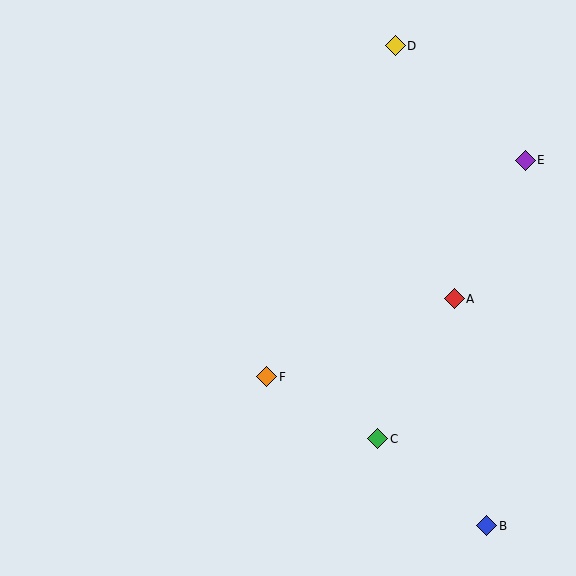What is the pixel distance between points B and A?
The distance between B and A is 229 pixels.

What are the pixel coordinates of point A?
Point A is at (454, 299).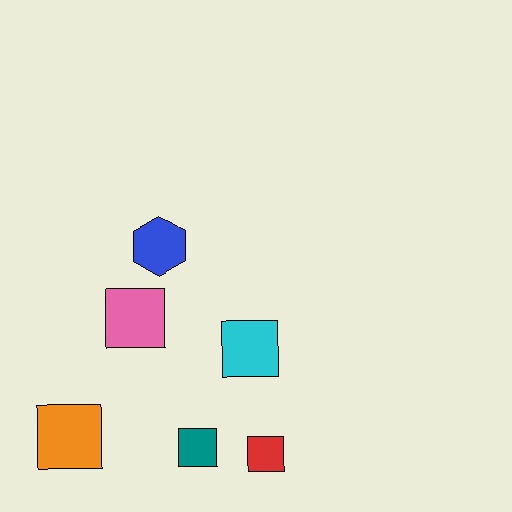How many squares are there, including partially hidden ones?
There are 5 squares.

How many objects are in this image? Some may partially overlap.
There are 6 objects.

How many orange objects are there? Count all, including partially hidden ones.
There is 1 orange object.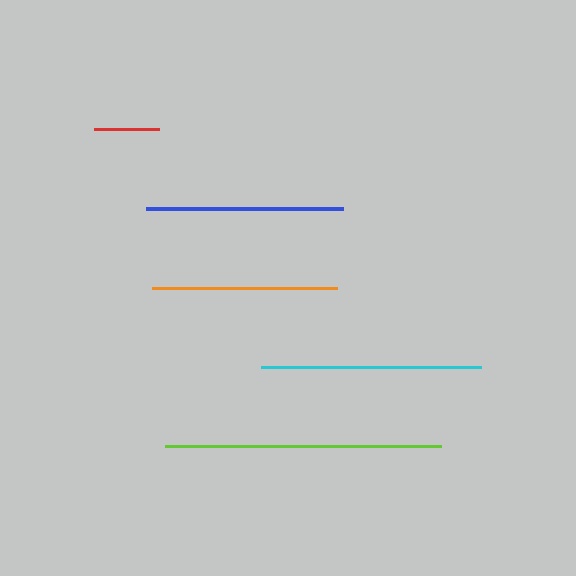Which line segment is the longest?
The lime line is the longest at approximately 276 pixels.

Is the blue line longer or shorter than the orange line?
The blue line is longer than the orange line.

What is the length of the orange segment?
The orange segment is approximately 185 pixels long.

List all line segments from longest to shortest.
From longest to shortest: lime, cyan, blue, orange, red.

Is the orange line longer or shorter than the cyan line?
The cyan line is longer than the orange line.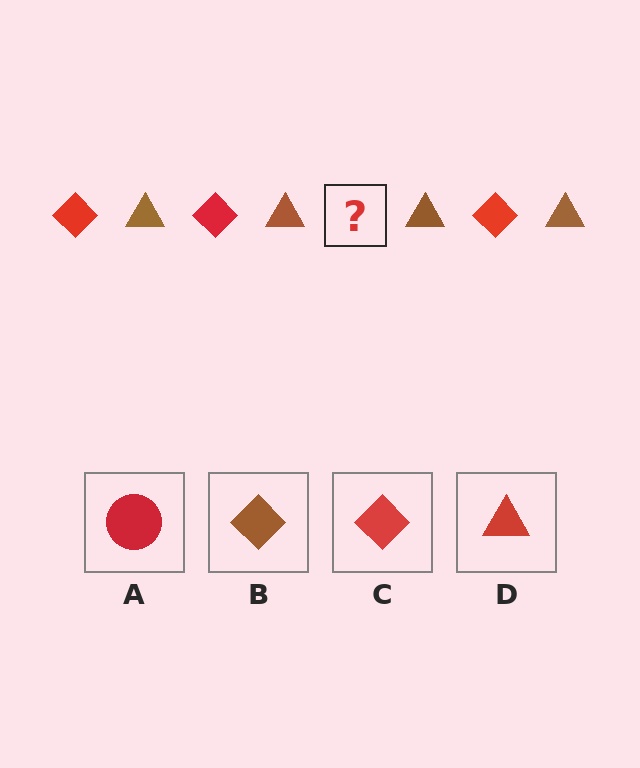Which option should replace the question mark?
Option C.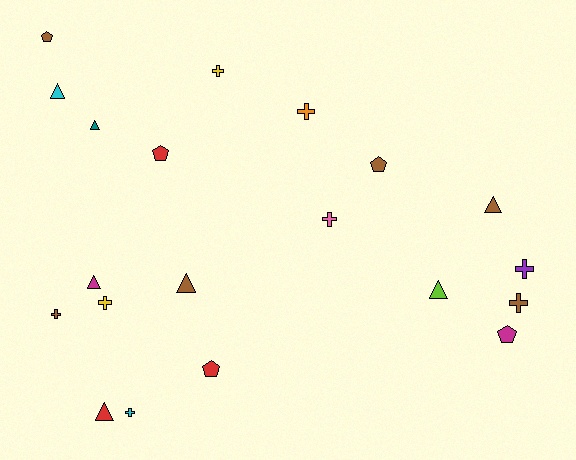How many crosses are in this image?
There are 8 crosses.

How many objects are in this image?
There are 20 objects.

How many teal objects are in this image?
There is 1 teal object.